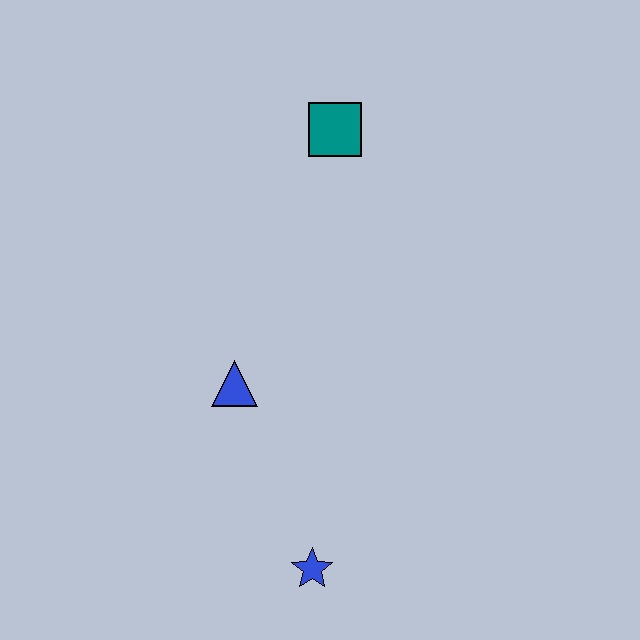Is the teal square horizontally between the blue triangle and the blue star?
No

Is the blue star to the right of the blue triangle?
Yes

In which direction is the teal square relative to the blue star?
The teal square is above the blue star.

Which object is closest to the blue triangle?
The blue star is closest to the blue triangle.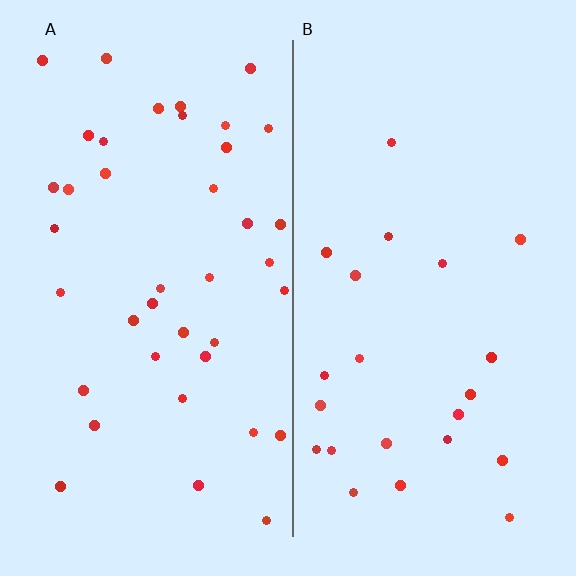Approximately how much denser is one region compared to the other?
Approximately 1.8× — region A over region B.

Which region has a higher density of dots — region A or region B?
A (the left).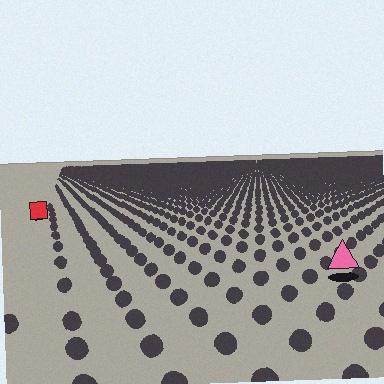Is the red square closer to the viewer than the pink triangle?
No. The pink triangle is closer — you can tell from the texture gradient: the ground texture is coarser near it.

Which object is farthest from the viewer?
The red square is farthest from the viewer. It appears smaller and the ground texture around it is denser.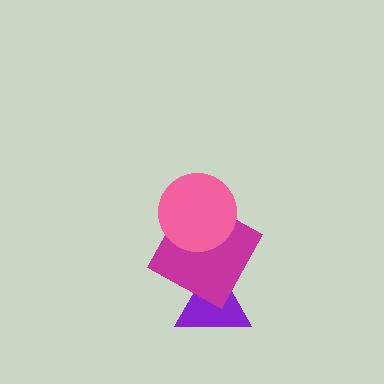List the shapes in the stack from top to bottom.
From top to bottom: the pink circle, the magenta square, the purple triangle.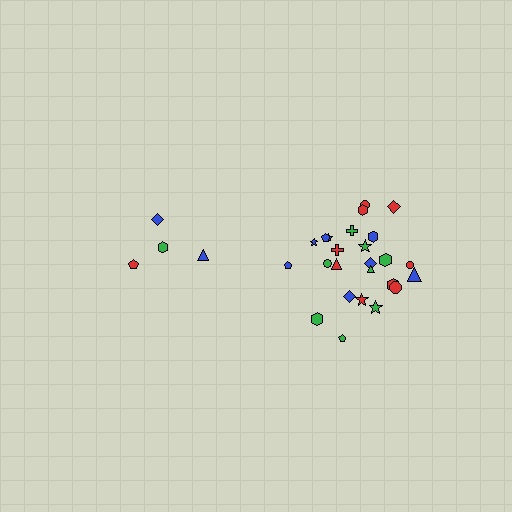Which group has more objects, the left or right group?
The right group.